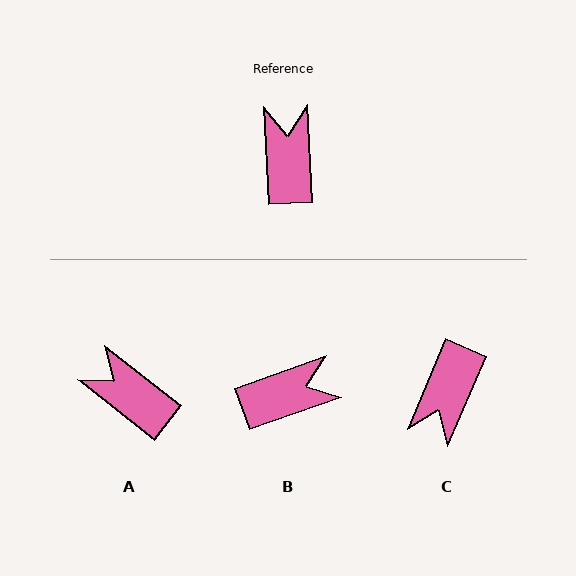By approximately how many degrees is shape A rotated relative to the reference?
Approximately 49 degrees counter-clockwise.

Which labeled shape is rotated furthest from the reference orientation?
C, about 154 degrees away.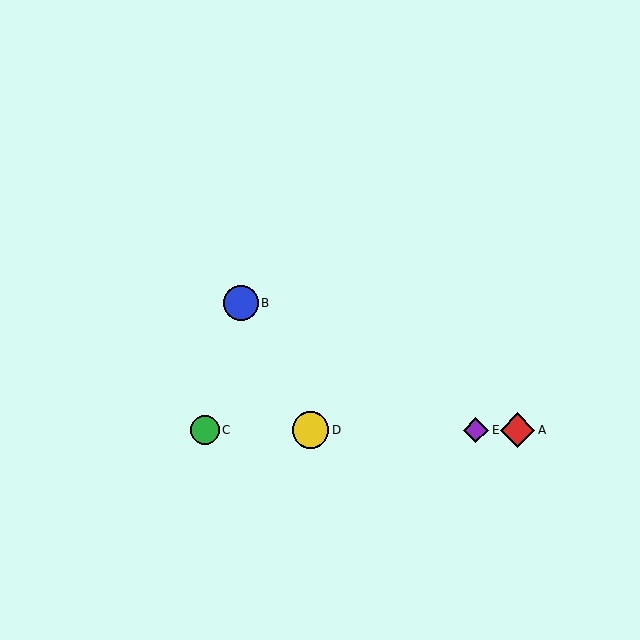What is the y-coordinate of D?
Object D is at y≈430.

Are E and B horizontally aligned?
No, E is at y≈430 and B is at y≈303.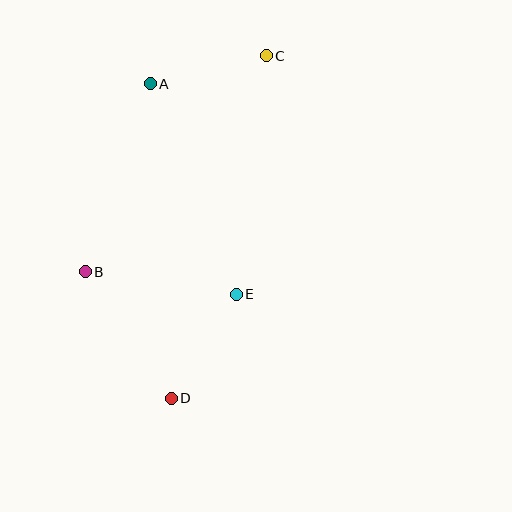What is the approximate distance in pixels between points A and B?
The distance between A and B is approximately 199 pixels.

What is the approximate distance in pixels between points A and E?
The distance between A and E is approximately 228 pixels.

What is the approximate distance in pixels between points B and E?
The distance between B and E is approximately 152 pixels.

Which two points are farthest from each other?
Points C and D are farthest from each other.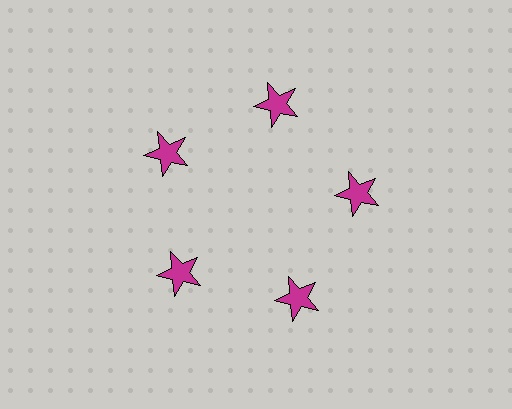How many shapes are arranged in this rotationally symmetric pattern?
There are 5 shapes, arranged in 5 groups of 1.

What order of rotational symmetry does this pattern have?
This pattern has 5-fold rotational symmetry.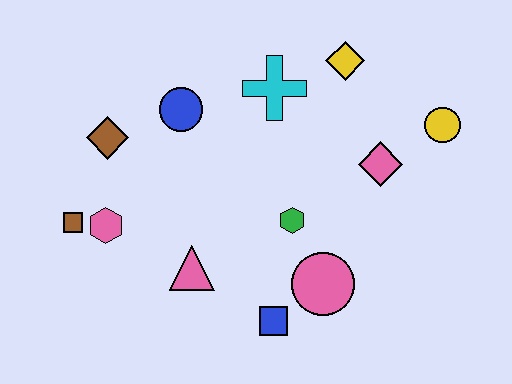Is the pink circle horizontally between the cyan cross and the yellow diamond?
Yes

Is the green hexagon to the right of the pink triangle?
Yes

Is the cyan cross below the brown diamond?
No